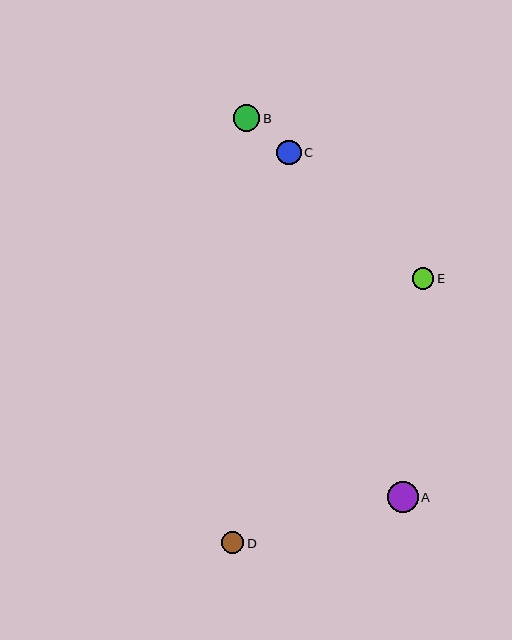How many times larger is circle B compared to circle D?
Circle B is approximately 1.2 times the size of circle D.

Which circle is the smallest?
Circle E is the smallest with a size of approximately 22 pixels.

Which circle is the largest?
Circle A is the largest with a size of approximately 31 pixels.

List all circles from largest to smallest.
From largest to smallest: A, B, C, D, E.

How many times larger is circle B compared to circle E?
Circle B is approximately 1.2 times the size of circle E.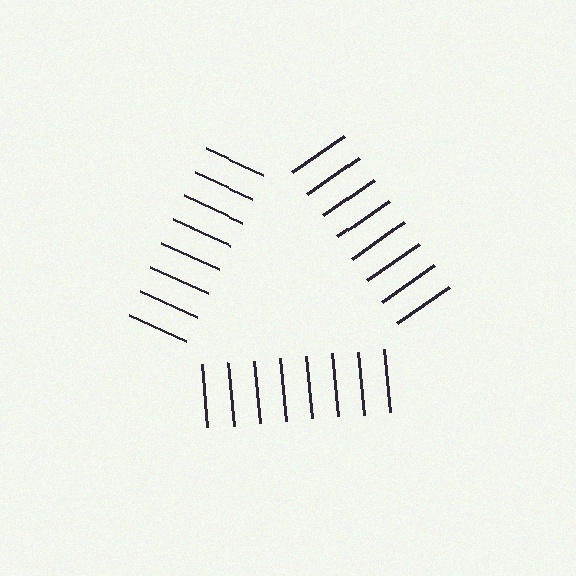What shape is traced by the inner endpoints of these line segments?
An illusory triangle — the line segments terminate on its edges but no continuous stroke is drawn.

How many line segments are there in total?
24 — 8 along each of the 3 edges.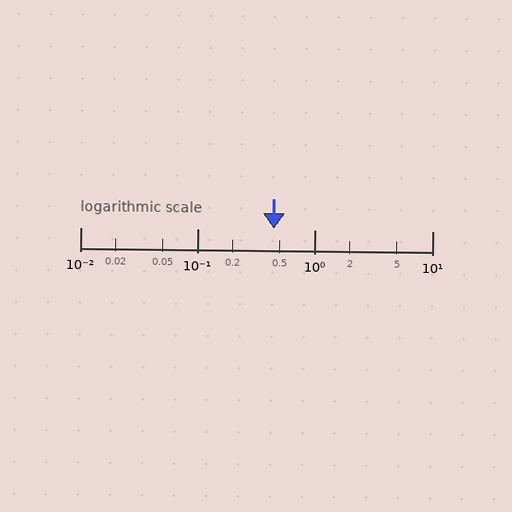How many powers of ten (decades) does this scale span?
The scale spans 3 decades, from 0.01 to 10.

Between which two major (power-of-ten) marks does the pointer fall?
The pointer is between 0.1 and 1.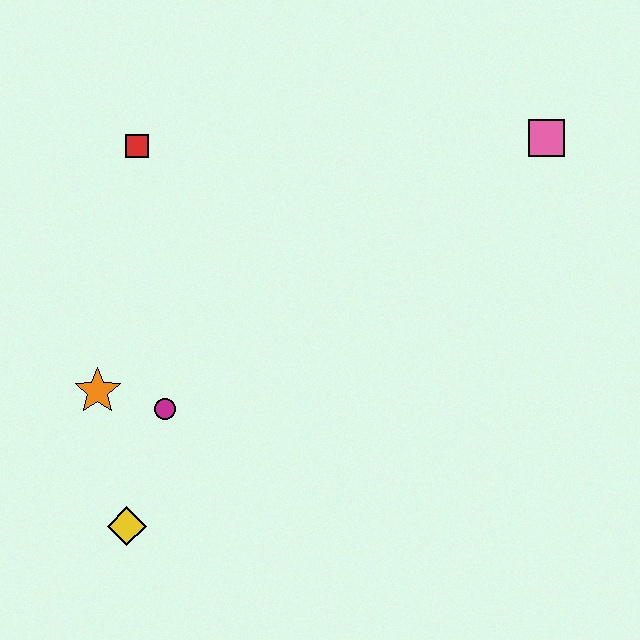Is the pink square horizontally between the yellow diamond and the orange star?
No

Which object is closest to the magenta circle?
The orange star is closest to the magenta circle.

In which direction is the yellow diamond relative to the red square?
The yellow diamond is below the red square.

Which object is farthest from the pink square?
The yellow diamond is farthest from the pink square.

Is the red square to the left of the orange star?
No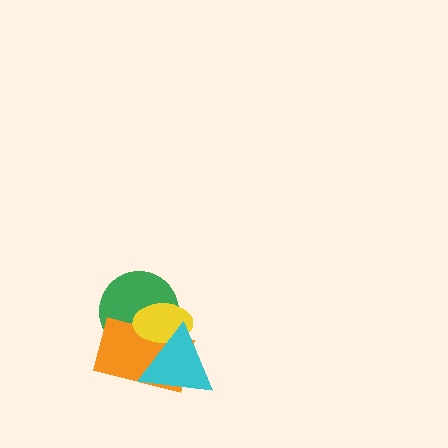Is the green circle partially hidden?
Yes, it is partially covered by another shape.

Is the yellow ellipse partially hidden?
Yes, it is partially covered by another shape.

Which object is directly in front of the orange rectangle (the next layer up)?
The yellow ellipse is directly in front of the orange rectangle.